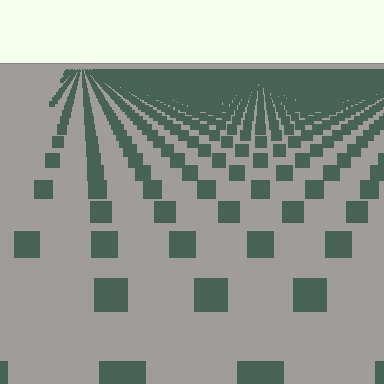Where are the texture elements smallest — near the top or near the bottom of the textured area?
Near the top.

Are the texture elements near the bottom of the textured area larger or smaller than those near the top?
Larger. Near the bottom, elements are closer to the viewer and appear at a bigger on-screen size.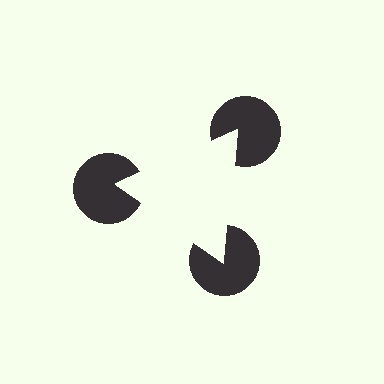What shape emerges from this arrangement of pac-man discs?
An illusory triangle — its edges are inferred from the aligned wedge cuts in the pac-man discs, not physically drawn.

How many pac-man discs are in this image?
There are 3 — one at each vertex of the illusory triangle.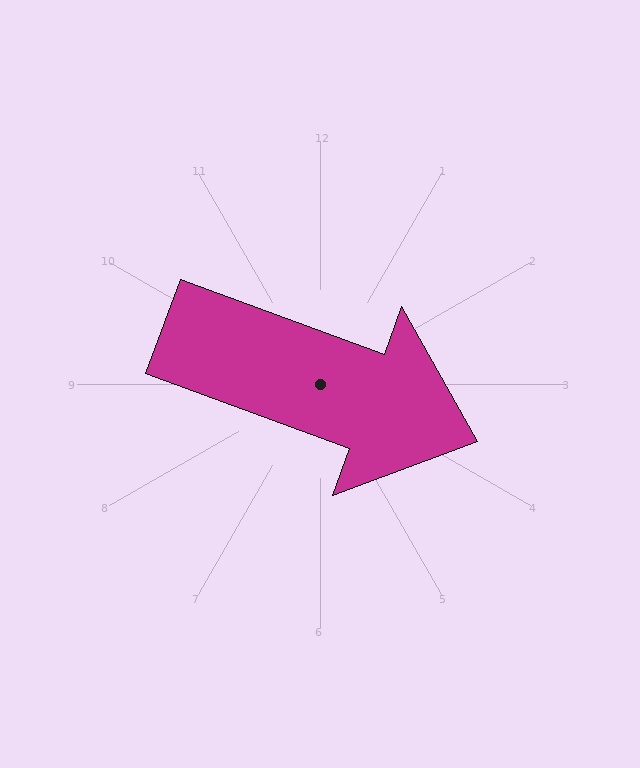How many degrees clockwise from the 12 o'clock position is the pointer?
Approximately 110 degrees.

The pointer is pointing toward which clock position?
Roughly 4 o'clock.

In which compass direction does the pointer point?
East.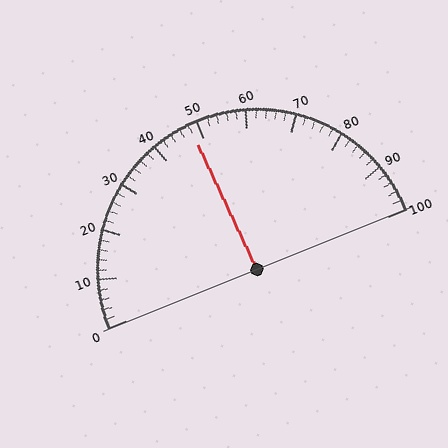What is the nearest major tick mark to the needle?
The nearest major tick mark is 50.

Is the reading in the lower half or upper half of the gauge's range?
The reading is in the lower half of the range (0 to 100).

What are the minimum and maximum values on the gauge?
The gauge ranges from 0 to 100.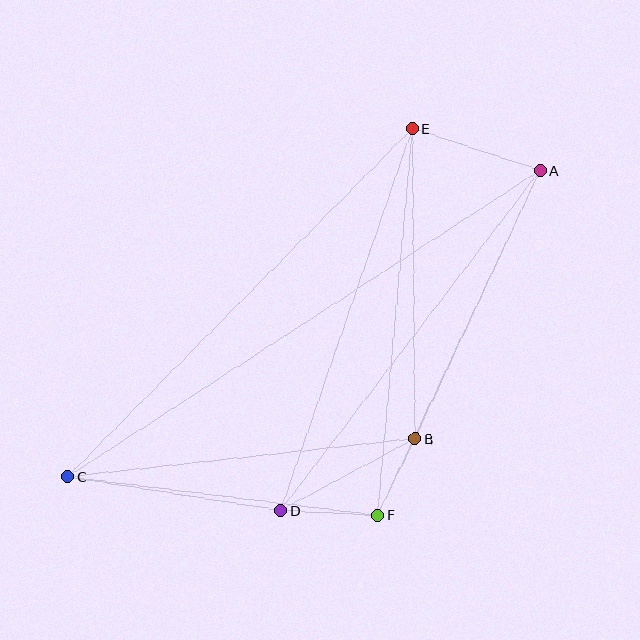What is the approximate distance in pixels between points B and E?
The distance between B and E is approximately 311 pixels.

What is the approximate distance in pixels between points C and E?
The distance between C and E is approximately 490 pixels.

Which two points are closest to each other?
Points B and F are closest to each other.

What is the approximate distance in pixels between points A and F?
The distance between A and F is approximately 381 pixels.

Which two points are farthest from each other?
Points A and C are farthest from each other.